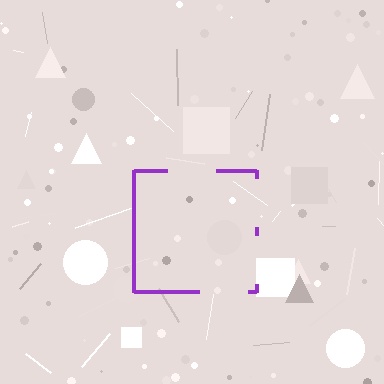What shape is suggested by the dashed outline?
The dashed outline suggests a square.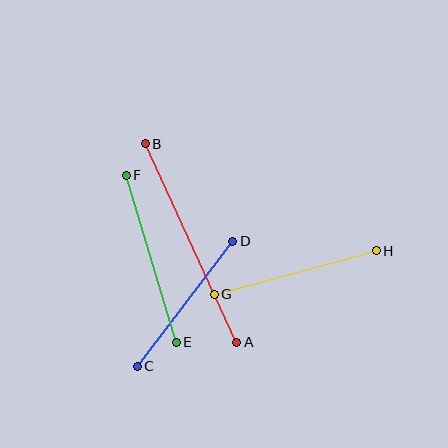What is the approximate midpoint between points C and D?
The midpoint is at approximately (185, 304) pixels.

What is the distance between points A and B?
The distance is approximately 219 pixels.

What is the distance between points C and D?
The distance is approximately 158 pixels.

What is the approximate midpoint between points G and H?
The midpoint is at approximately (295, 272) pixels.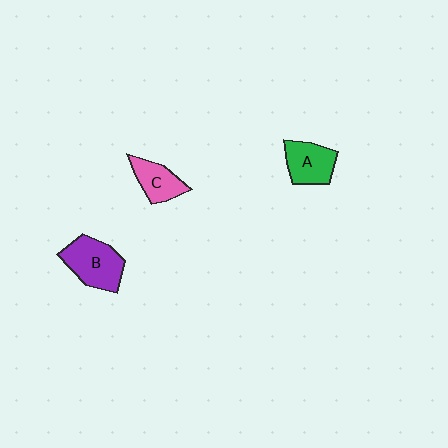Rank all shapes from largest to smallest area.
From largest to smallest: B (purple), A (green), C (pink).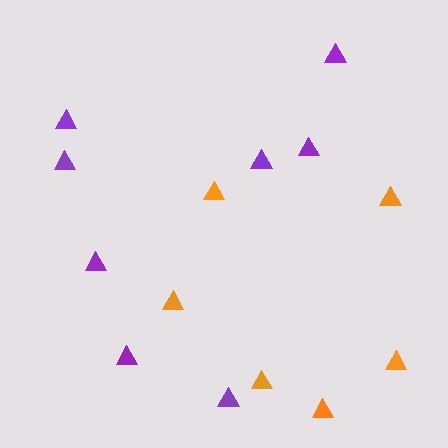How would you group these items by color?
There are 2 groups: one group of orange triangles (6) and one group of purple triangles (8).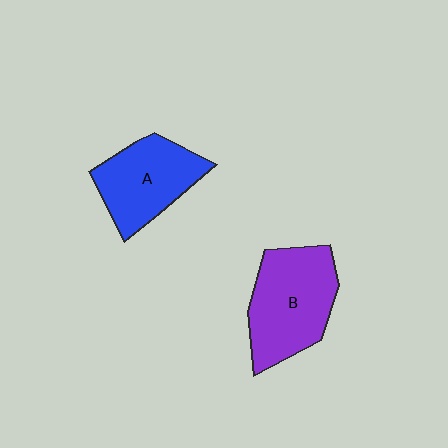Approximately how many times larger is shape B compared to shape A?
Approximately 1.2 times.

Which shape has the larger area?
Shape B (purple).